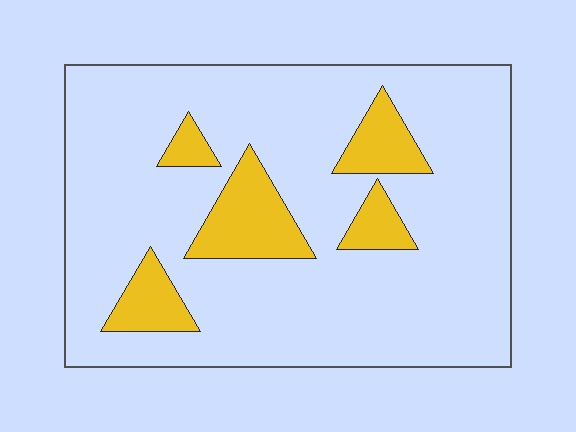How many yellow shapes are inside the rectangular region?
5.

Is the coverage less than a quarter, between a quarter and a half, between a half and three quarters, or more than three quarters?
Less than a quarter.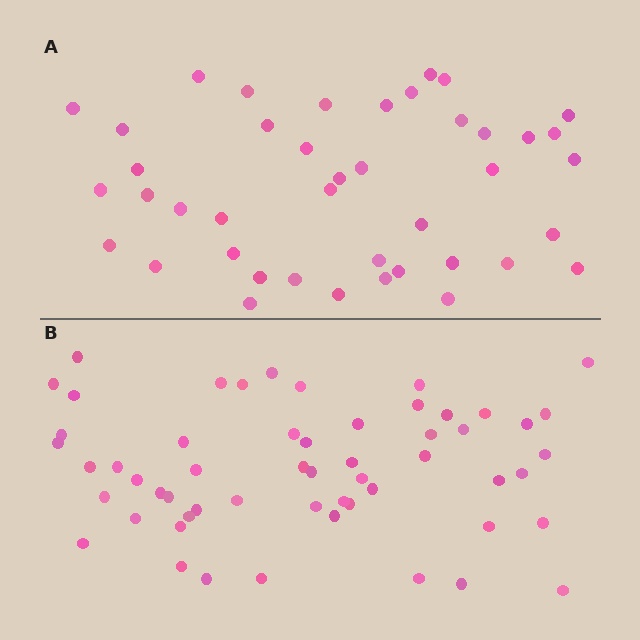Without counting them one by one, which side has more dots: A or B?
Region B (the bottom region) has more dots.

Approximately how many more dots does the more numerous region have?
Region B has approximately 15 more dots than region A.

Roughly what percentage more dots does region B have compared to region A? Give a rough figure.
About 35% more.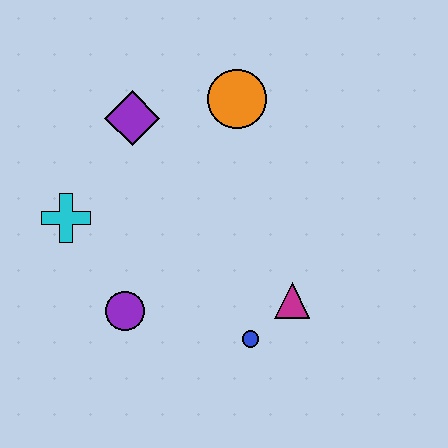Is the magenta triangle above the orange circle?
No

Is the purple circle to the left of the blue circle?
Yes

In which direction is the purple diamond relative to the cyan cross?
The purple diamond is above the cyan cross.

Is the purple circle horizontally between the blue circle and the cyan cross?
Yes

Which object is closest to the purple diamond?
The orange circle is closest to the purple diamond.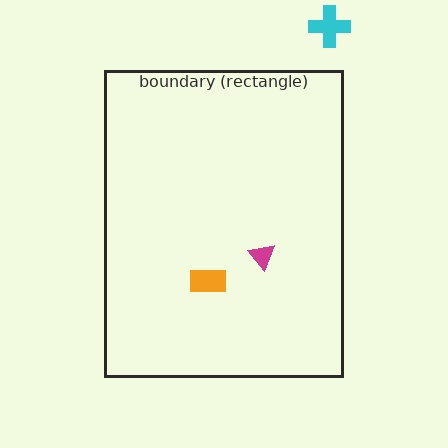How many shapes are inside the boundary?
2 inside, 1 outside.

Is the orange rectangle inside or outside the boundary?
Inside.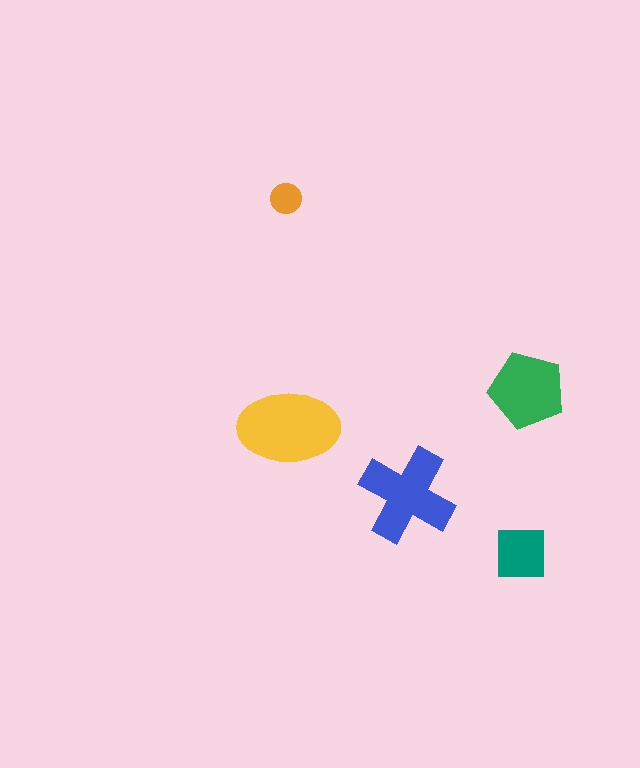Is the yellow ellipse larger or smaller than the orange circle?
Larger.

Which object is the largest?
The yellow ellipse.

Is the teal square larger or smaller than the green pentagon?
Smaller.